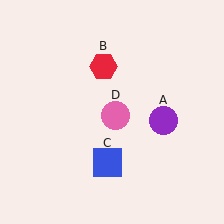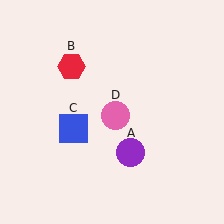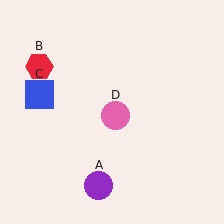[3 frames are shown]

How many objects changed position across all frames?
3 objects changed position: purple circle (object A), red hexagon (object B), blue square (object C).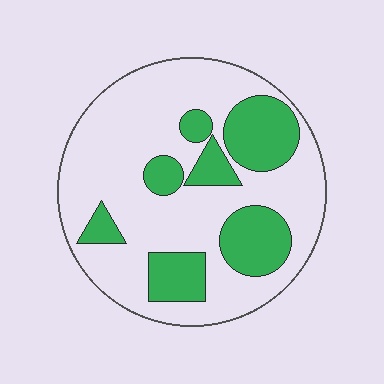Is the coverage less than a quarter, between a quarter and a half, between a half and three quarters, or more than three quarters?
Between a quarter and a half.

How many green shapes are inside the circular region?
7.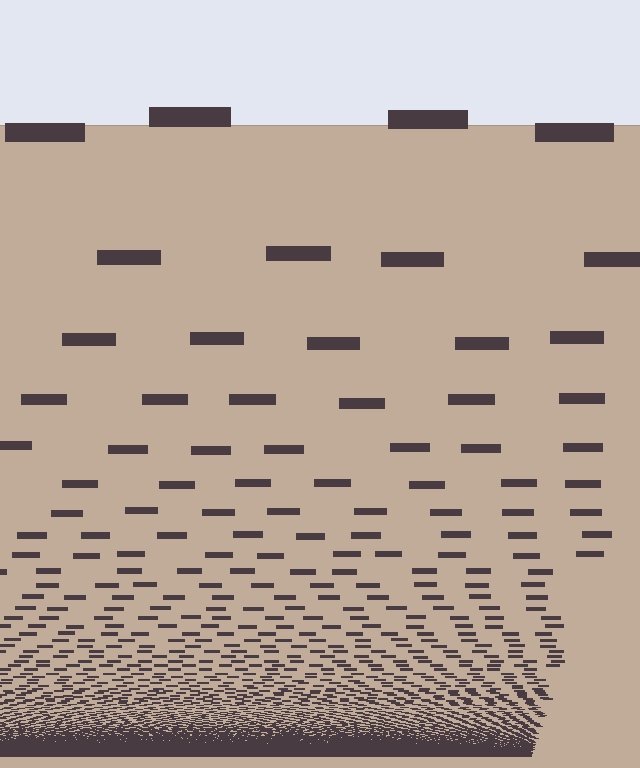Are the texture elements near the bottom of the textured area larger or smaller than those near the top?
Smaller. The gradient is inverted — elements near the bottom are smaller and denser.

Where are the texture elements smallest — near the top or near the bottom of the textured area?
Near the bottom.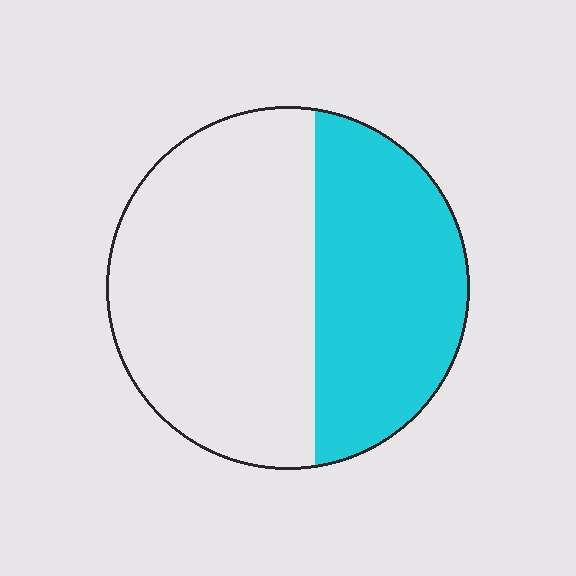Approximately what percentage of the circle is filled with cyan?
Approximately 40%.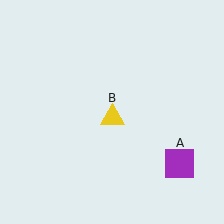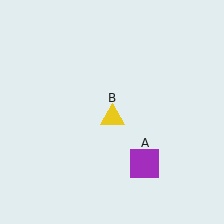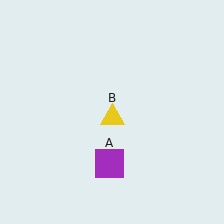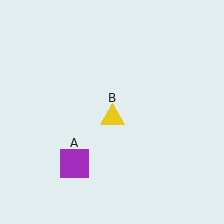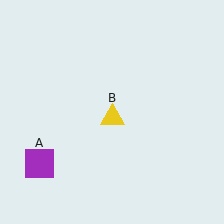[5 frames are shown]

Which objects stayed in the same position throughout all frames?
Yellow triangle (object B) remained stationary.